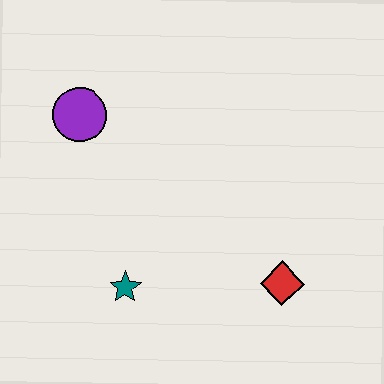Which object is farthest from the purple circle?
The red diamond is farthest from the purple circle.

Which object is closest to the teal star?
The red diamond is closest to the teal star.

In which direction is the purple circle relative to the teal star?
The purple circle is above the teal star.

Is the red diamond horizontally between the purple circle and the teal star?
No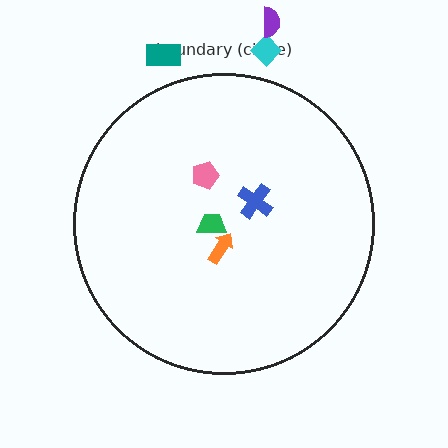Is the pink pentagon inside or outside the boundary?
Inside.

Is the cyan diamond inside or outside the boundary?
Outside.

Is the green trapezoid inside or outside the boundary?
Inside.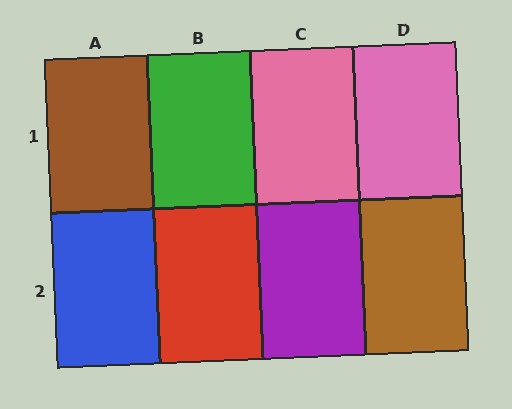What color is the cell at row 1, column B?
Green.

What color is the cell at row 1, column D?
Pink.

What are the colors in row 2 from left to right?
Blue, red, purple, brown.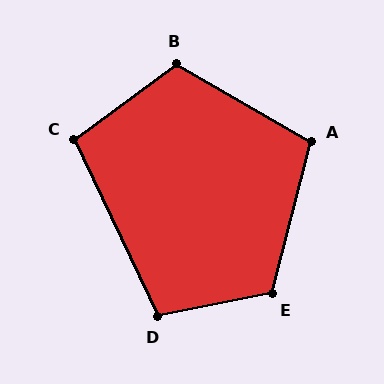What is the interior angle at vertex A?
Approximately 106 degrees (obtuse).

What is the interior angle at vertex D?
Approximately 104 degrees (obtuse).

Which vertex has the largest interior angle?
E, at approximately 116 degrees.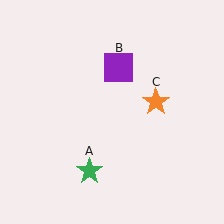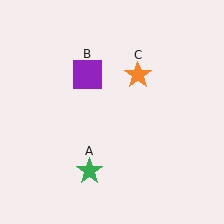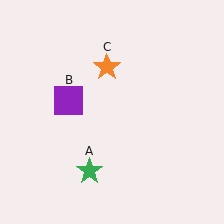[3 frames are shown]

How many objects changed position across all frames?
2 objects changed position: purple square (object B), orange star (object C).